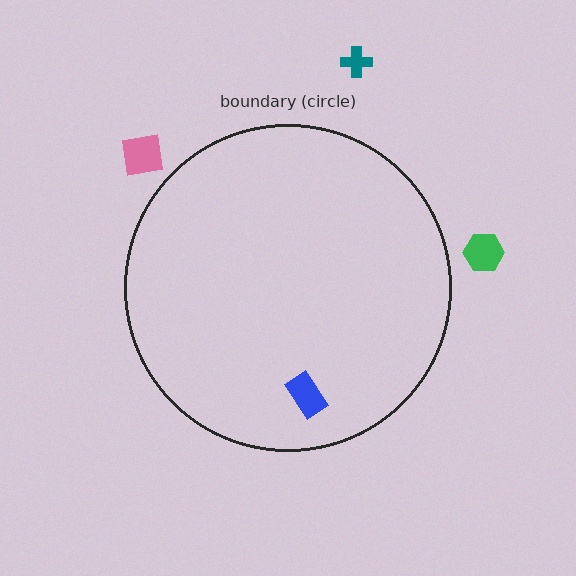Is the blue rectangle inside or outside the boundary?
Inside.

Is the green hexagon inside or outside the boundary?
Outside.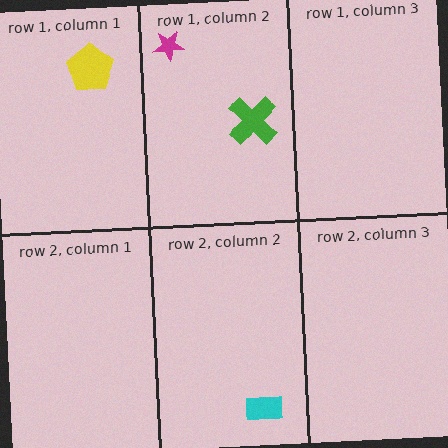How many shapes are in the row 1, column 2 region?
2.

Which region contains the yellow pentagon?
The row 1, column 1 region.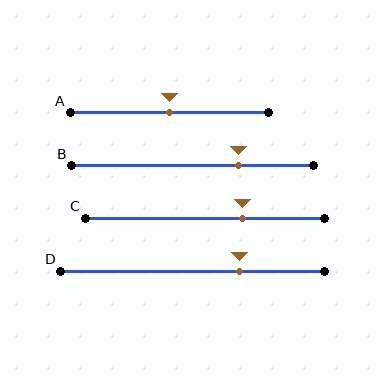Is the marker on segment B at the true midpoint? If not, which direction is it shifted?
No, the marker on segment B is shifted to the right by about 19% of the segment length.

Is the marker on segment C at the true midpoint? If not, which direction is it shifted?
No, the marker on segment C is shifted to the right by about 16% of the segment length.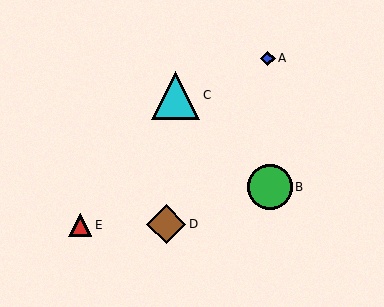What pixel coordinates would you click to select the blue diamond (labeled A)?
Click at (268, 58) to select the blue diamond A.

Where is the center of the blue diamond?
The center of the blue diamond is at (268, 58).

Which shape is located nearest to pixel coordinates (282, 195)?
The green circle (labeled B) at (270, 187) is nearest to that location.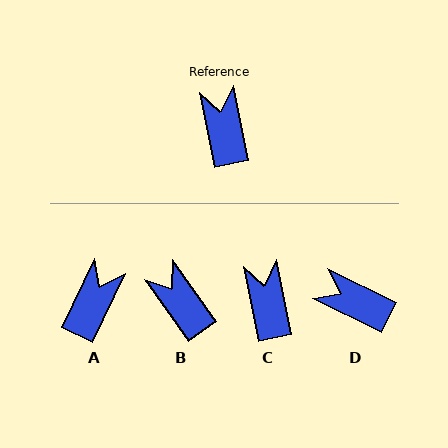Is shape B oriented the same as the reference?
No, it is off by about 24 degrees.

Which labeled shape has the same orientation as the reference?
C.